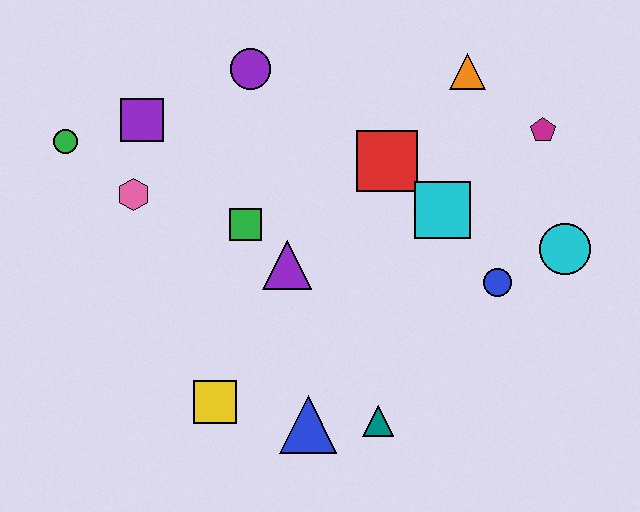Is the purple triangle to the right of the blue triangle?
No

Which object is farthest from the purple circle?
The teal triangle is farthest from the purple circle.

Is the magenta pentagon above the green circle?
Yes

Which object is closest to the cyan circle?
The blue circle is closest to the cyan circle.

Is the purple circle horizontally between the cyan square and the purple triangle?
No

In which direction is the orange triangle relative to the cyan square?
The orange triangle is above the cyan square.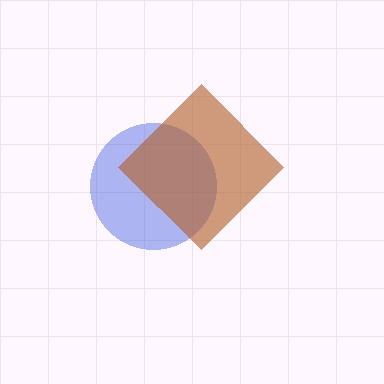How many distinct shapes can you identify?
There are 2 distinct shapes: a blue circle, a brown diamond.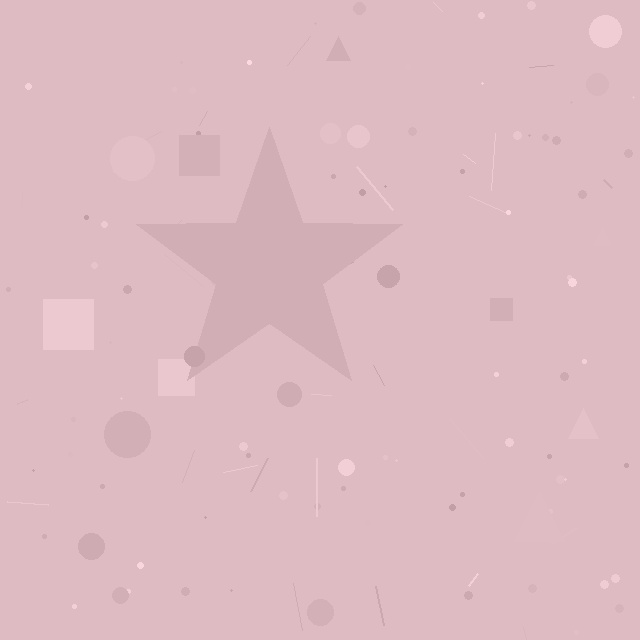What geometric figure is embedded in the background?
A star is embedded in the background.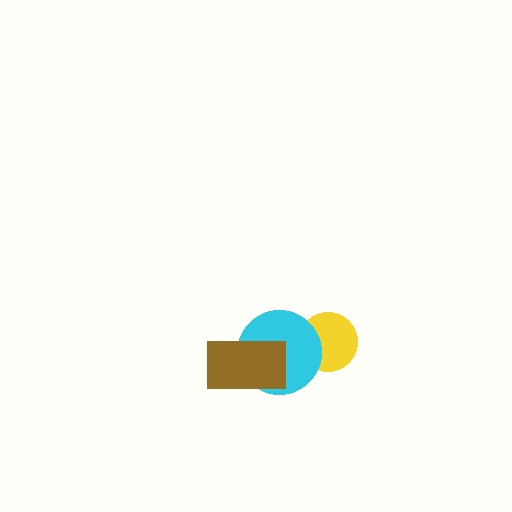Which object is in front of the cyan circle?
The brown rectangle is in front of the cyan circle.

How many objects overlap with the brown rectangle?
1 object overlaps with the brown rectangle.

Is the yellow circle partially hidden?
Yes, it is partially covered by another shape.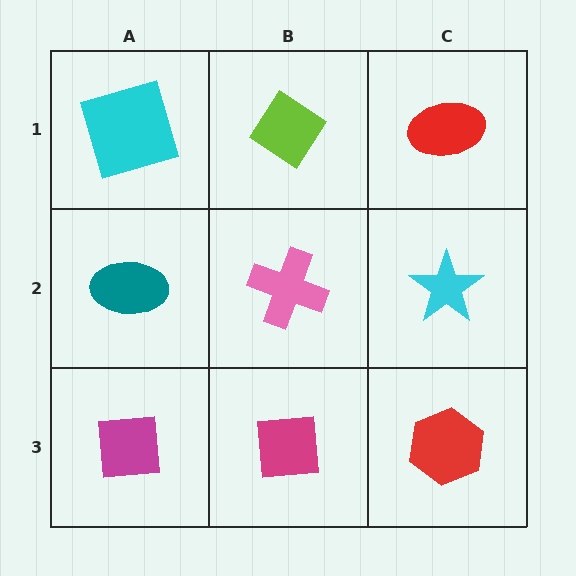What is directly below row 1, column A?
A teal ellipse.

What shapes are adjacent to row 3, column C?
A cyan star (row 2, column C), a magenta square (row 3, column B).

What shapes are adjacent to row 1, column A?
A teal ellipse (row 2, column A), a lime diamond (row 1, column B).